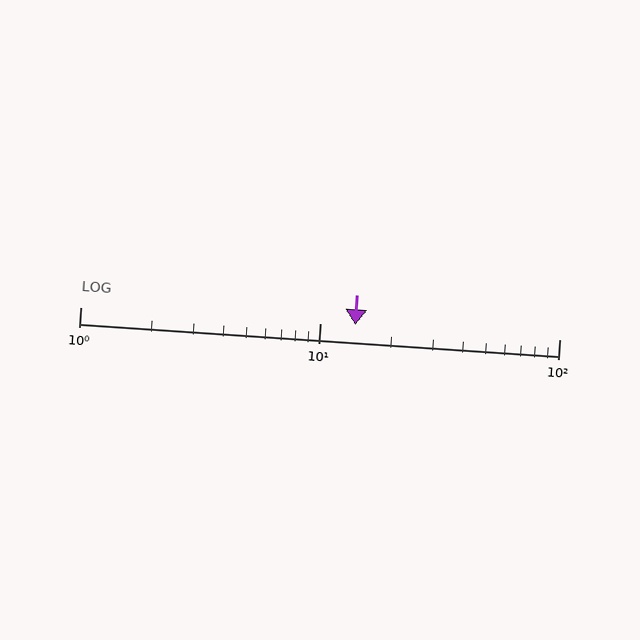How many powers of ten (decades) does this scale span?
The scale spans 2 decades, from 1 to 100.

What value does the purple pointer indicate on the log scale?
The pointer indicates approximately 14.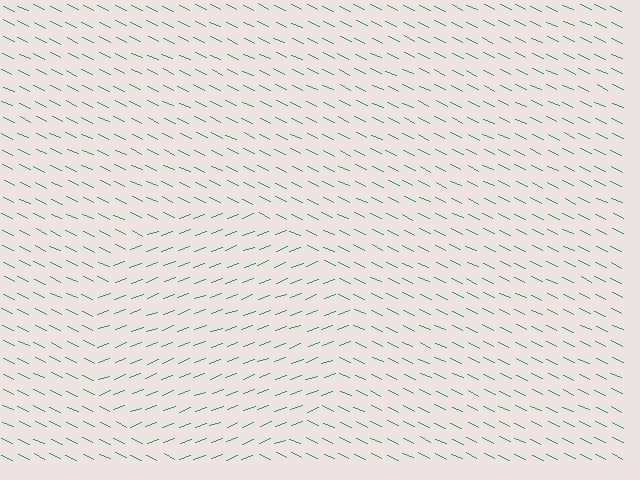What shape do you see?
I see a circle.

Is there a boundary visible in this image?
Yes, there is a texture boundary formed by a change in line orientation.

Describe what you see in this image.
The image is filled with small green line segments. A circle region in the image has lines oriented differently from the surrounding lines, creating a visible texture boundary.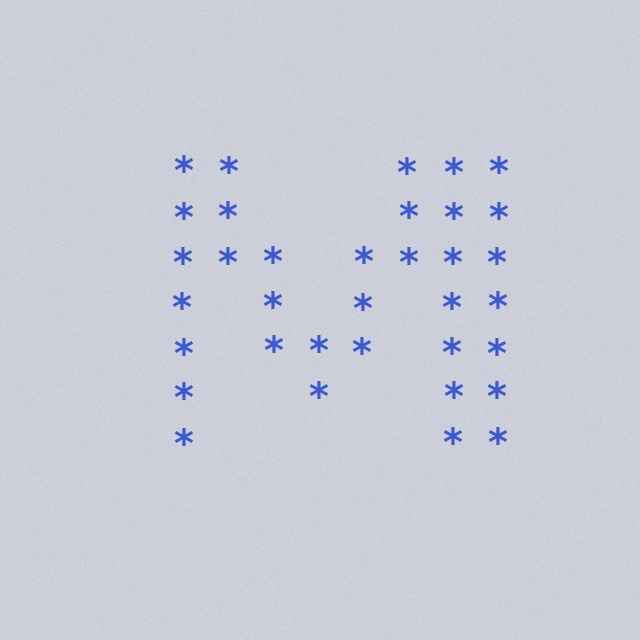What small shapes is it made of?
It is made of small asterisks.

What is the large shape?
The large shape is the letter M.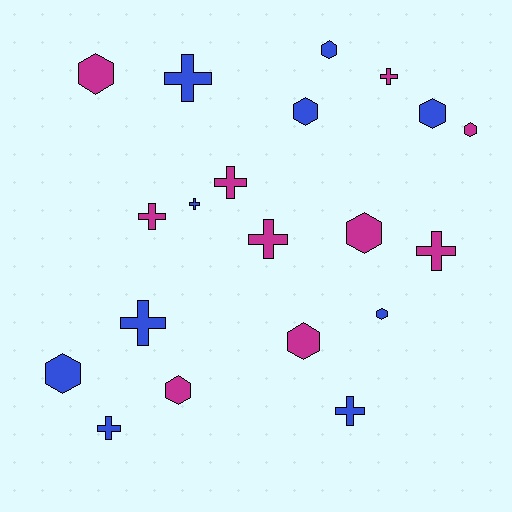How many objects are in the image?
There are 20 objects.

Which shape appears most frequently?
Cross, with 10 objects.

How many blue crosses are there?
There are 5 blue crosses.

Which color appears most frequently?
Blue, with 10 objects.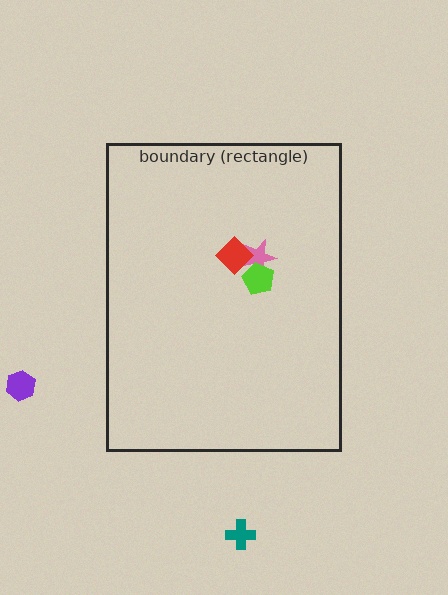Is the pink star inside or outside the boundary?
Inside.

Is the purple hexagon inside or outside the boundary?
Outside.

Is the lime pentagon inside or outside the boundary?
Inside.